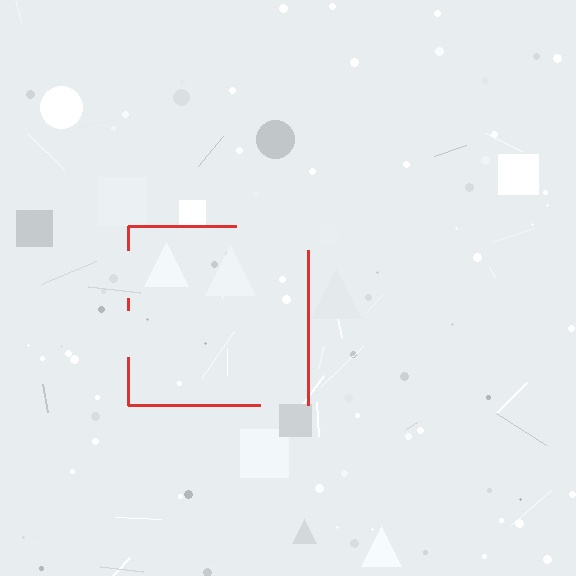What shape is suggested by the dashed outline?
The dashed outline suggests a square.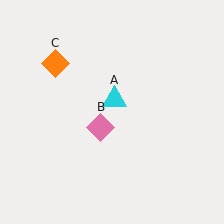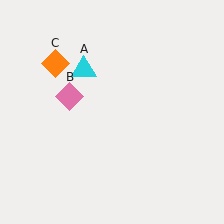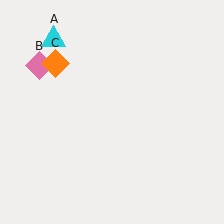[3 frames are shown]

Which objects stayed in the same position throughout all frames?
Orange diamond (object C) remained stationary.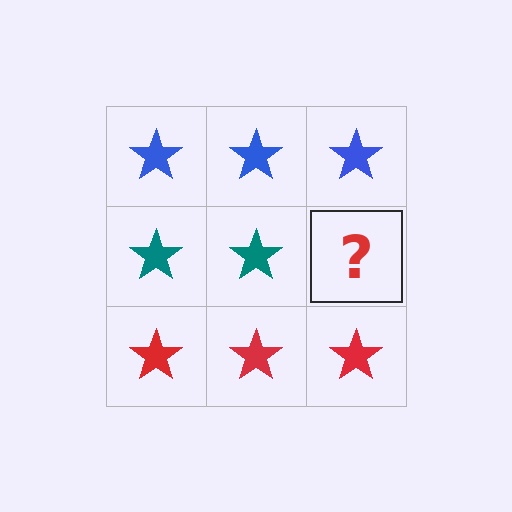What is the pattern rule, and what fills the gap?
The rule is that each row has a consistent color. The gap should be filled with a teal star.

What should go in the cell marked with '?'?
The missing cell should contain a teal star.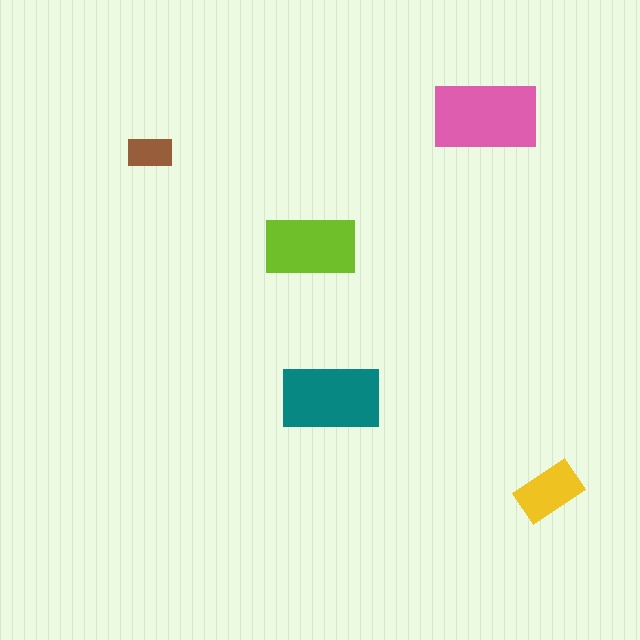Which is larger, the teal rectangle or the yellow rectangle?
The teal one.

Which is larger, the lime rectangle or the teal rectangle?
The teal one.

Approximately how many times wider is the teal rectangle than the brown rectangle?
About 2 times wider.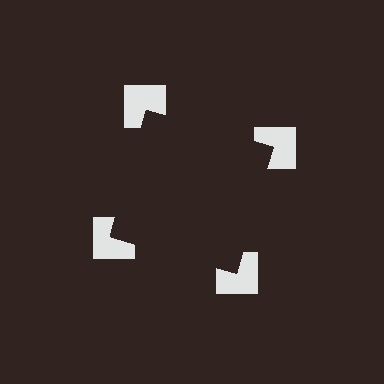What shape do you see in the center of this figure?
An illusory square — its edges are inferred from the aligned wedge cuts in the notched squares, not physically drawn.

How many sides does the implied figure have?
4 sides.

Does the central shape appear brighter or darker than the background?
It typically appears slightly darker than the background, even though no actual brightness change is drawn.